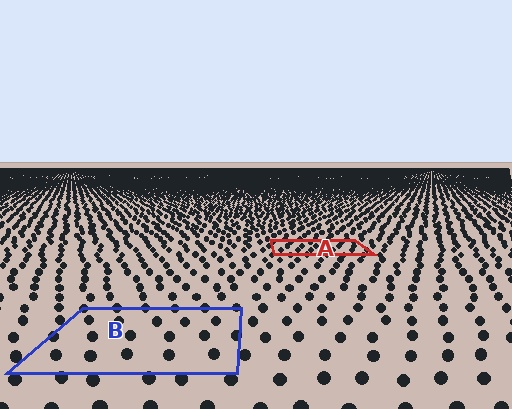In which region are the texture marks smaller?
The texture marks are smaller in region A, because it is farther away.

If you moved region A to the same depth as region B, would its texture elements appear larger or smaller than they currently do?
They would appear larger. At a closer depth, the same texture elements are projected at a bigger on-screen size.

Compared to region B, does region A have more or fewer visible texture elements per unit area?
Region A has more texture elements per unit area — they are packed more densely because it is farther away.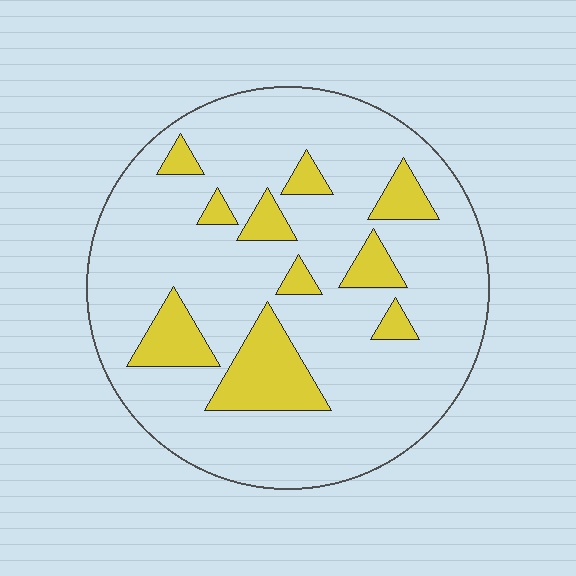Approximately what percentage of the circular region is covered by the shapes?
Approximately 15%.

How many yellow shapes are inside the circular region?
10.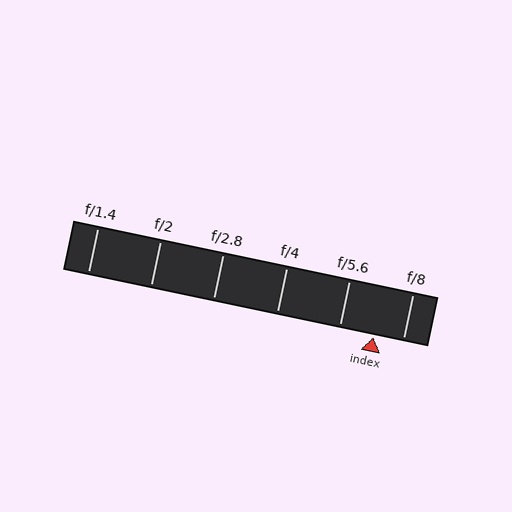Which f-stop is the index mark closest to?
The index mark is closest to f/8.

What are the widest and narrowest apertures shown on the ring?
The widest aperture shown is f/1.4 and the narrowest is f/8.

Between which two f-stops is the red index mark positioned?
The index mark is between f/5.6 and f/8.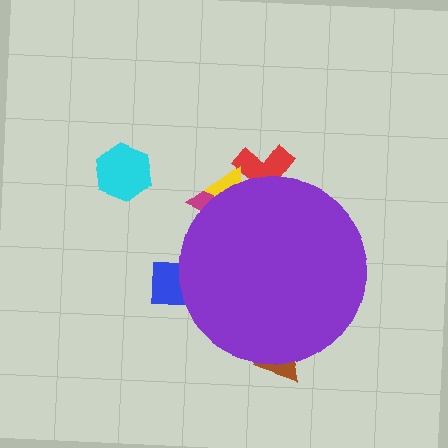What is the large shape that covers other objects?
A purple circle.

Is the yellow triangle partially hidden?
Yes, the yellow triangle is partially hidden behind the purple circle.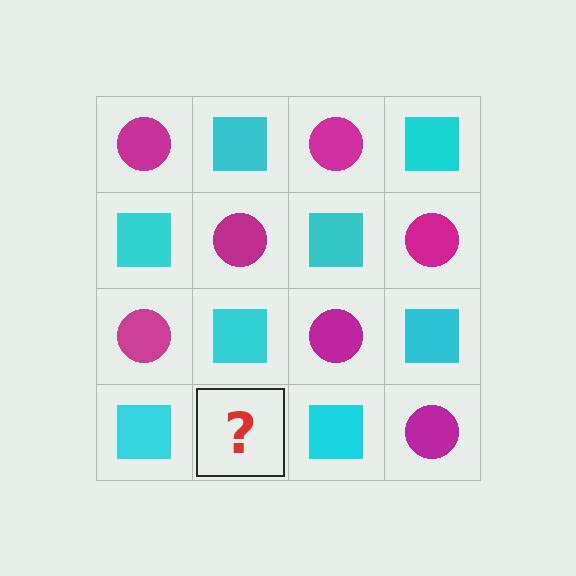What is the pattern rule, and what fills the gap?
The rule is that it alternates magenta circle and cyan square in a checkerboard pattern. The gap should be filled with a magenta circle.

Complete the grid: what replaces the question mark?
The question mark should be replaced with a magenta circle.